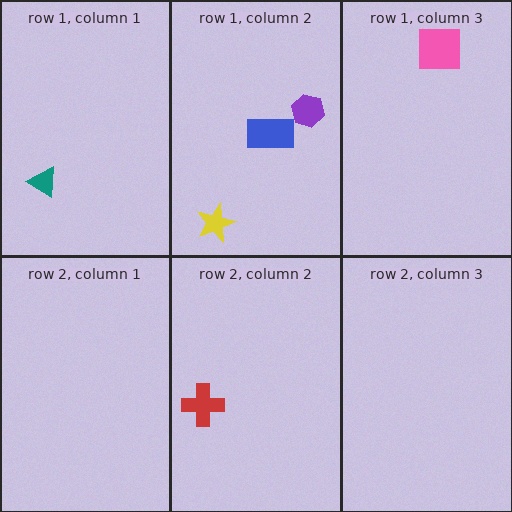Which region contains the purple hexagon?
The row 1, column 2 region.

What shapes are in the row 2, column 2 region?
The red cross.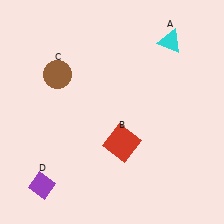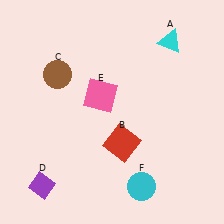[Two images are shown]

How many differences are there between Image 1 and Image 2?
There are 2 differences between the two images.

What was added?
A pink square (E), a cyan circle (F) were added in Image 2.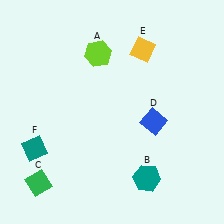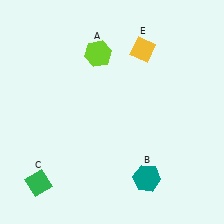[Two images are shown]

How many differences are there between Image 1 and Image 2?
There are 2 differences between the two images.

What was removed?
The teal diamond (F), the blue diamond (D) were removed in Image 2.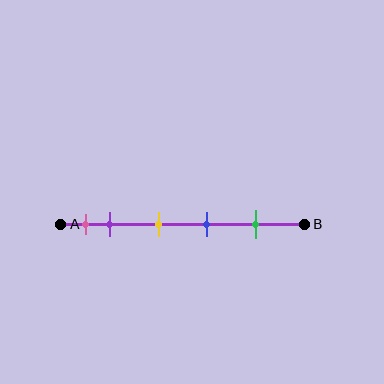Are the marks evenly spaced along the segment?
No, the marks are not evenly spaced.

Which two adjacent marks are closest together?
The pink and purple marks are the closest adjacent pair.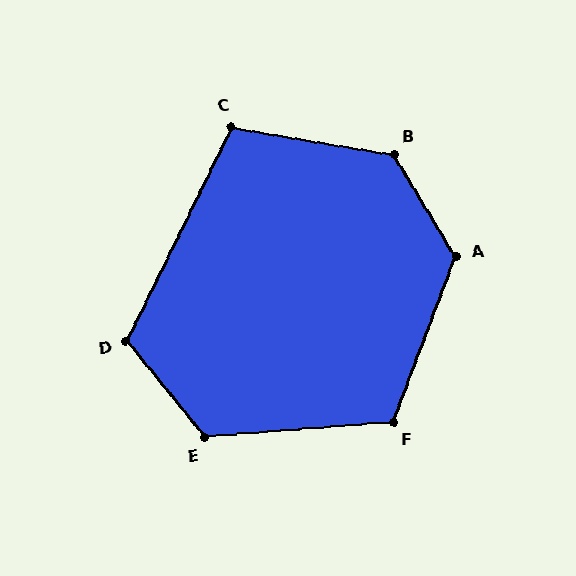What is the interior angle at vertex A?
Approximately 128 degrees (obtuse).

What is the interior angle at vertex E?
Approximately 125 degrees (obtuse).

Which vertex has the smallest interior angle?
C, at approximately 107 degrees.